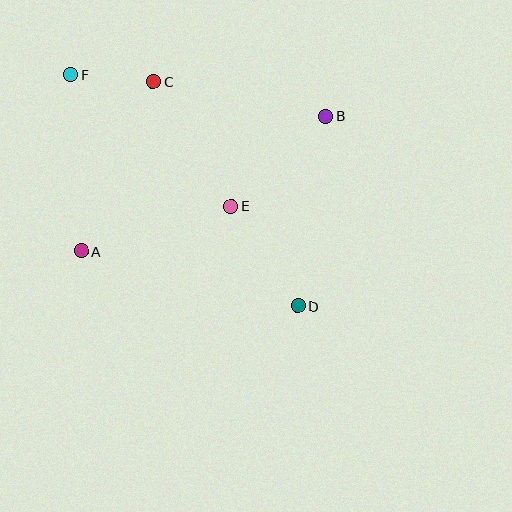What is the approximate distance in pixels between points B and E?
The distance between B and E is approximately 131 pixels.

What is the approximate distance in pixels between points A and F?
The distance between A and F is approximately 176 pixels.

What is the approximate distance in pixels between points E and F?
The distance between E and F is approximately 207 pixels.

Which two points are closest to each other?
Points C and F are closest to each other.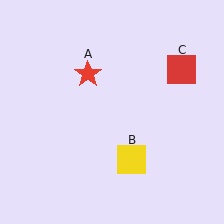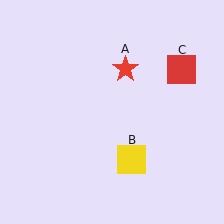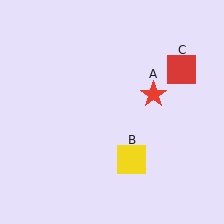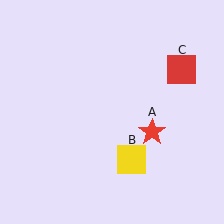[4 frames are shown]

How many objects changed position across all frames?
1 object changed position: red star (object A).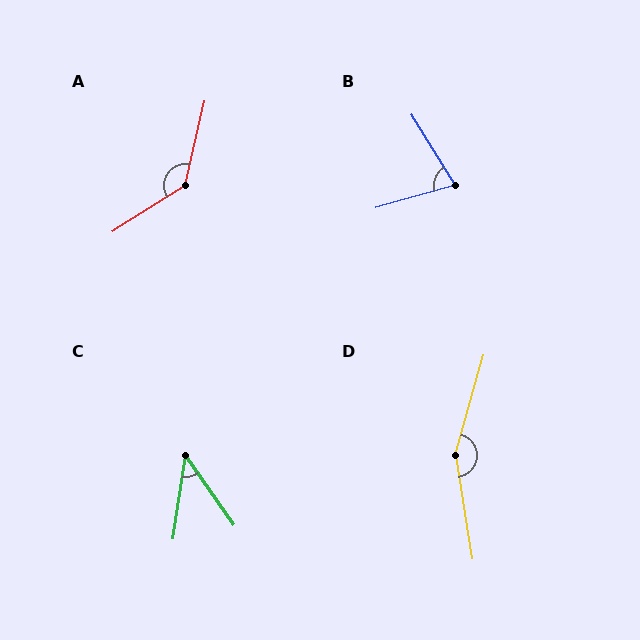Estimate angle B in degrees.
Approximately 74 degrees.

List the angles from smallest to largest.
C (44°), B (74°), A (135°), D (155°).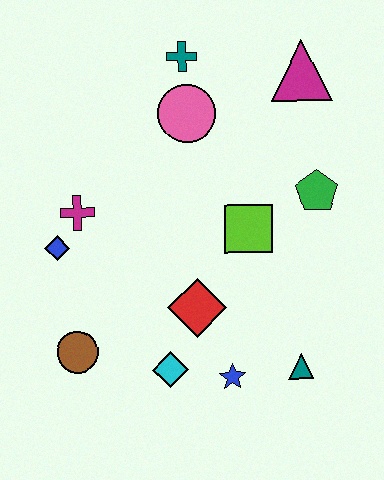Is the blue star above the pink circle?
No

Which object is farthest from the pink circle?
The teal triangle is farthest from the pink circle.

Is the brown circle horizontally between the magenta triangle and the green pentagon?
No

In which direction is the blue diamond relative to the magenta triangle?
The blue diamond is to the left of the magenta triangle.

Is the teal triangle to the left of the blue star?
No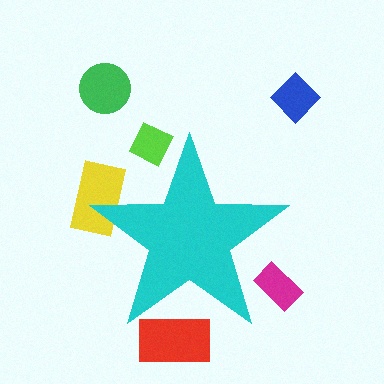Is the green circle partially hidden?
No, the green circle is fully visible.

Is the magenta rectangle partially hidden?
Yes, the magenta rectangle is partially hidden behind the cyan star.